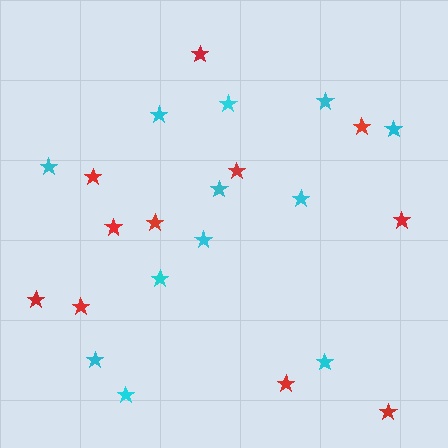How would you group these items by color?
There are 2 groups: one group of red stars (11) and one group of cyan stars (12).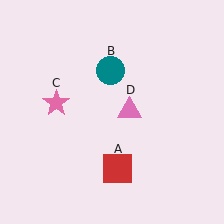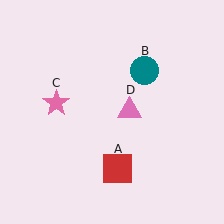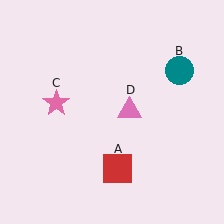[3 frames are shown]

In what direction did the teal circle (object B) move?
The teal circle (object B) moved right.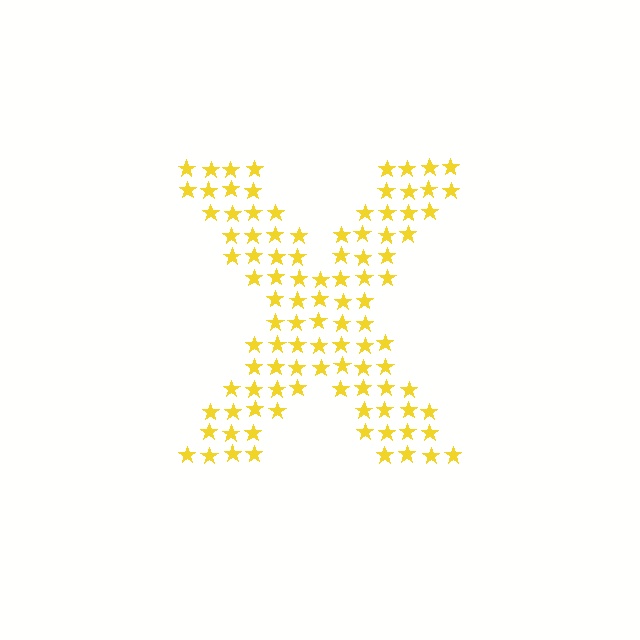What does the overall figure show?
The overall figure shows the letter X.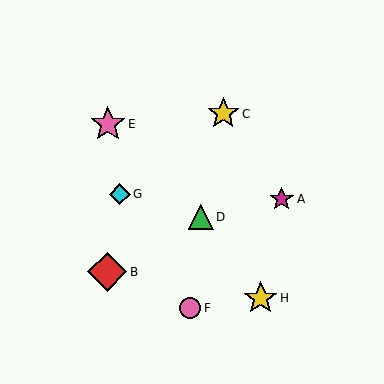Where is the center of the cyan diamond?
The center of the cyan diamond is at (120, 194).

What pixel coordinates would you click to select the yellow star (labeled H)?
Click at (260, 298) to select the yellow star H.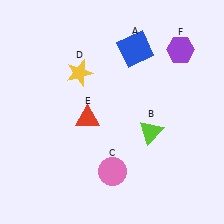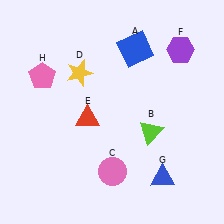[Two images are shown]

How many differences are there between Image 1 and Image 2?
There are 2 differences between the two images.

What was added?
A blue triangle (G), a pink pentagon (H) were added in Image 2.